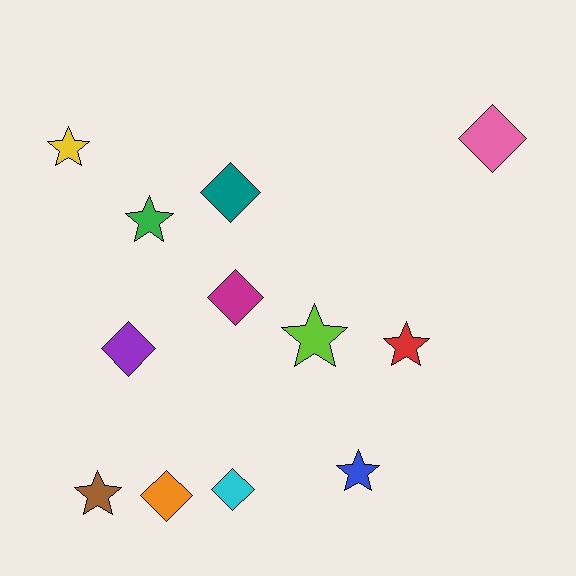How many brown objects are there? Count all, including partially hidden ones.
There is 1 brown object.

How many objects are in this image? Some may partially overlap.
There are 12 objects.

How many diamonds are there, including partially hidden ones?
There are 6 diamonds.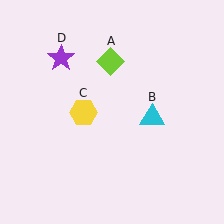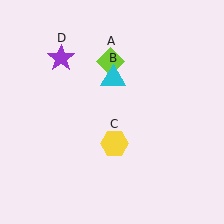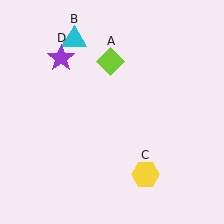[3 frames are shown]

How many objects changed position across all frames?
2 objects changed position: cyan triangle (object B), yellow hexagon (object C).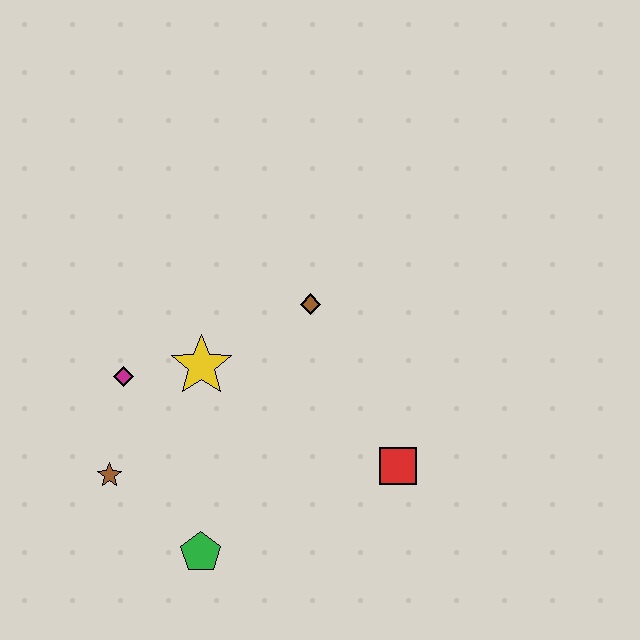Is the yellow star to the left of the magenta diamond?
No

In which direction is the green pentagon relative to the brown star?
The green pentagon is to the right of the brown star.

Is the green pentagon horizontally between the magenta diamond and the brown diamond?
Yes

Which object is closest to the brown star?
The magenta diamond is closest to the brown star.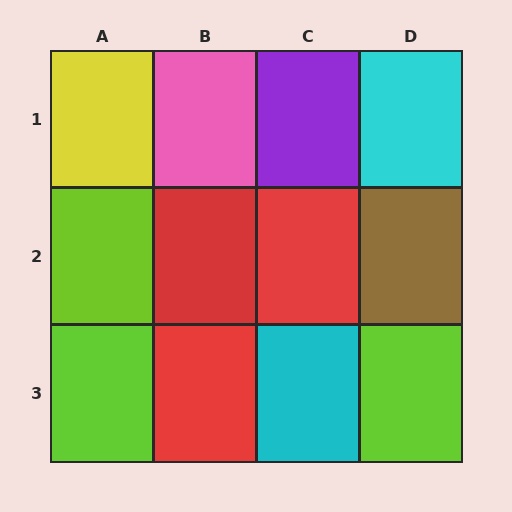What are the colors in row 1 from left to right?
Yellow, pink, purple, cyan.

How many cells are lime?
3 cells are lime.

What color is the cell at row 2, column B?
Red.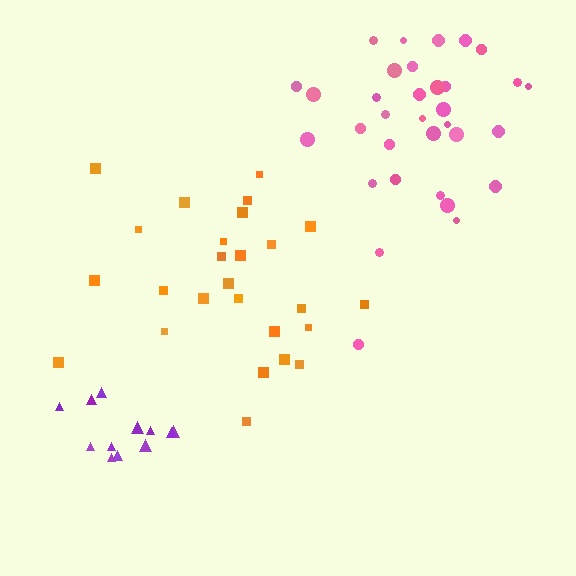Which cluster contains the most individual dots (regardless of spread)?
Pink (34).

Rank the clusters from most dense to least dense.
purple, pink, orange.